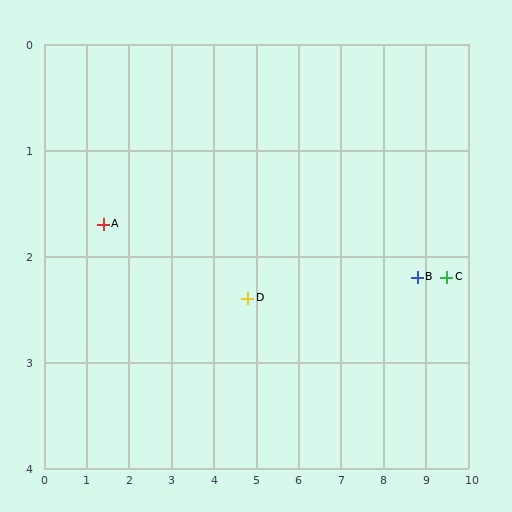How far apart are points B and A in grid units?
Points B and A are about 7.4 grid units apart.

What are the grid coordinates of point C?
Point C is at approximately (9.5, 2.2).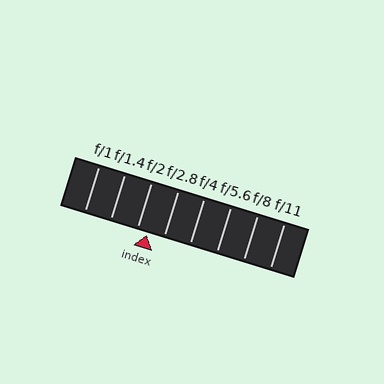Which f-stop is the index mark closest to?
The index mark is closest to f/2.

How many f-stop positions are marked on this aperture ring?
There are 8 f-stop positions marked.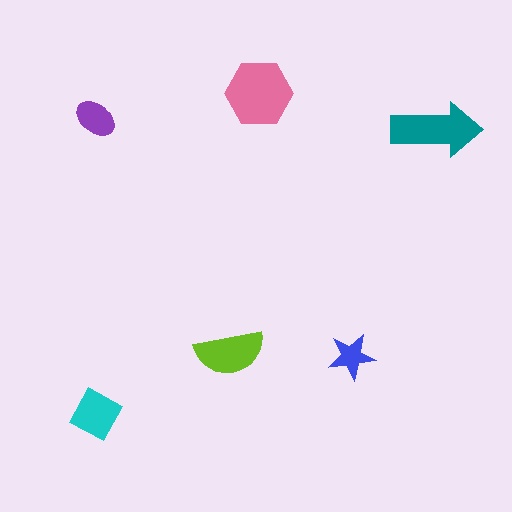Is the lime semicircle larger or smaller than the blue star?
Larger.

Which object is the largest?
The pink hexagon.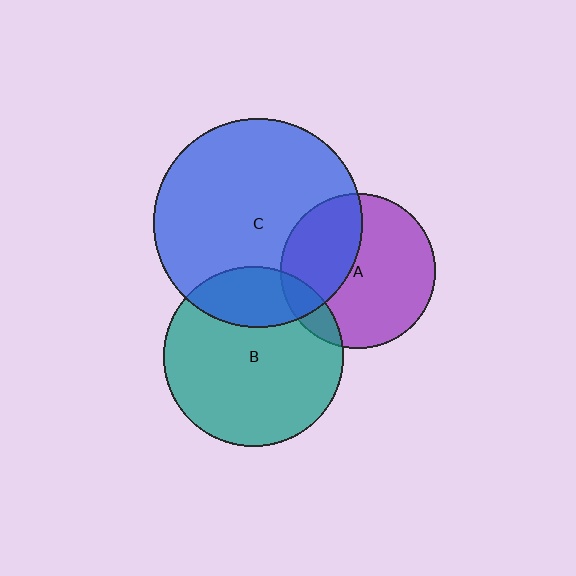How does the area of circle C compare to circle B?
Approximately 1.4 times.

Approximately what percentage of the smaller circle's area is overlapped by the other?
Approximately 10%.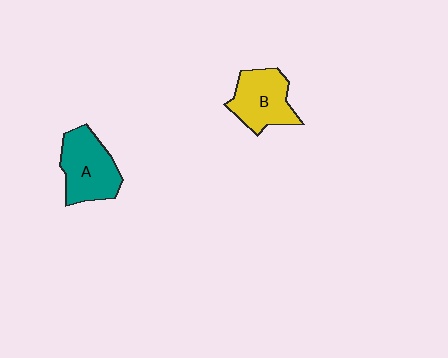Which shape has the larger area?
Shape A (teal).